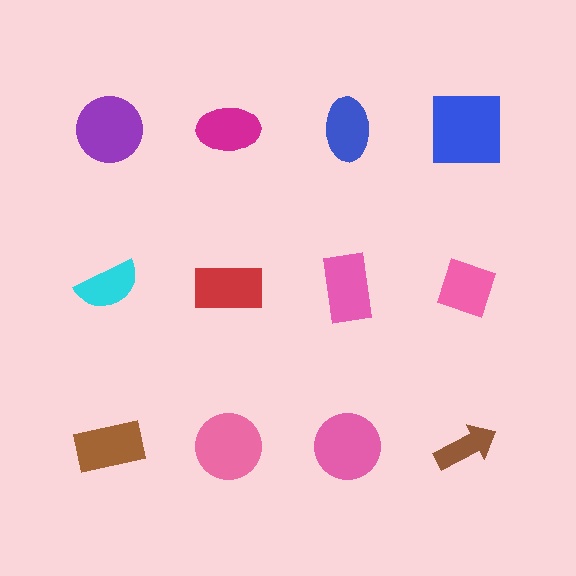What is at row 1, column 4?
A blue square.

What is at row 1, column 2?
A magenta ellipse.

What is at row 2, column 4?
A pink diamond.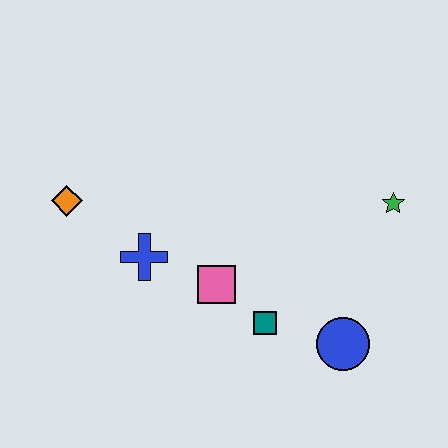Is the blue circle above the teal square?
No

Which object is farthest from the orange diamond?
The green star is farthest from the orange diamond.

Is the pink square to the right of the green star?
No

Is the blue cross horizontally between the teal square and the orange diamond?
Yes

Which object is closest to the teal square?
The pink square is closest to the teal square.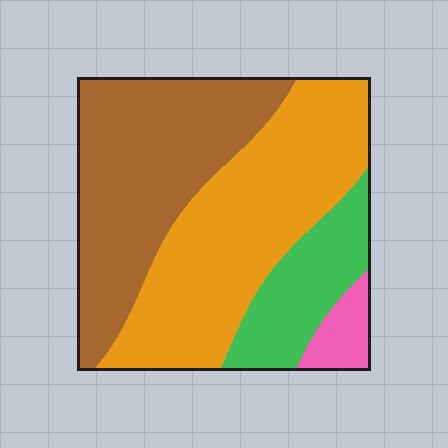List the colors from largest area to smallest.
From largest to smallest: orange, brown, green, pink.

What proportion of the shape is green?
Green takes up about one sixth (1/6) of the shape.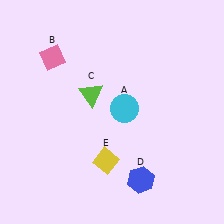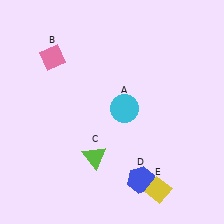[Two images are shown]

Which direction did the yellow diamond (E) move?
The yellow diamond (E) moved right.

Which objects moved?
The objects that moved are: the lime triangle (C), the yellow diamond (E).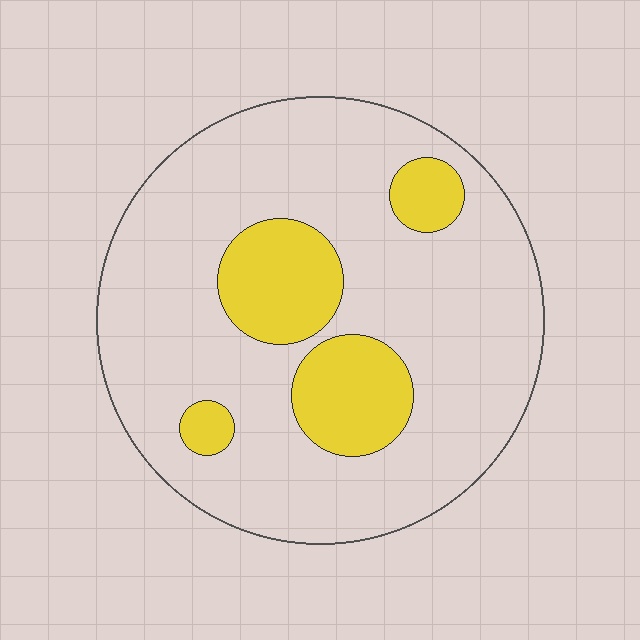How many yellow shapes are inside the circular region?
4.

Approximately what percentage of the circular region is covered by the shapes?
Approximately 20%.